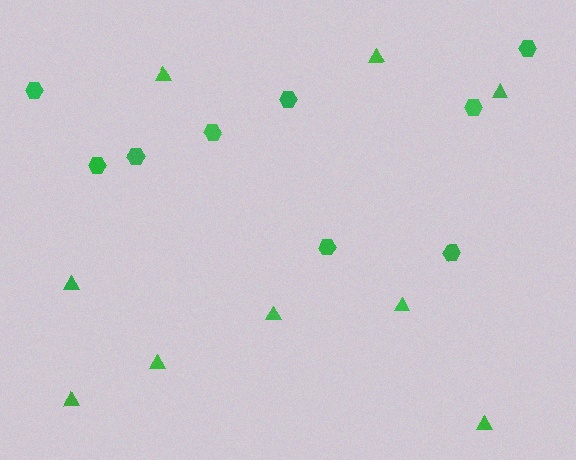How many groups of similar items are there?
There are 2 groups: one group of triangles (9) and one group of hexagons (9).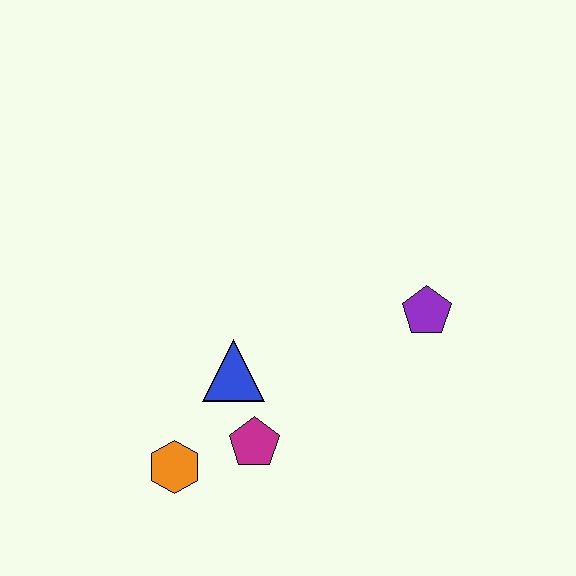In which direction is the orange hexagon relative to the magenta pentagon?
The orange hexagon is to the left of the magenta pentagon.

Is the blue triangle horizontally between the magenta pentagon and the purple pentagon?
No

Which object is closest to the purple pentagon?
The blue triangle is closest to the purple pentagon.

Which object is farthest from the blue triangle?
The purple pentagon is farthest from the blue triangle.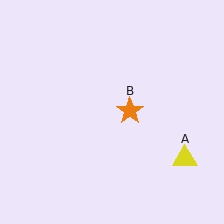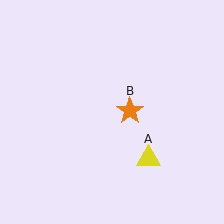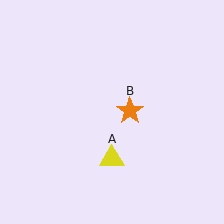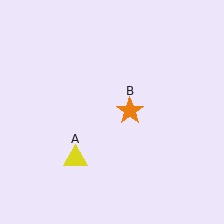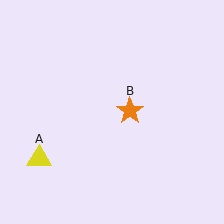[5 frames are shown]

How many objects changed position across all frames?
1 object changed position: yellow triangle (object A).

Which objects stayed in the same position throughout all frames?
Orange star (object B) remained stationary.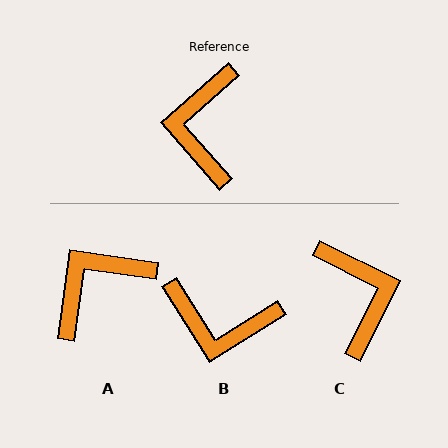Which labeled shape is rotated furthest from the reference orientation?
C, about 158 degrees away.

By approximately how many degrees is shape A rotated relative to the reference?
Approximately 49 degrees clockwise.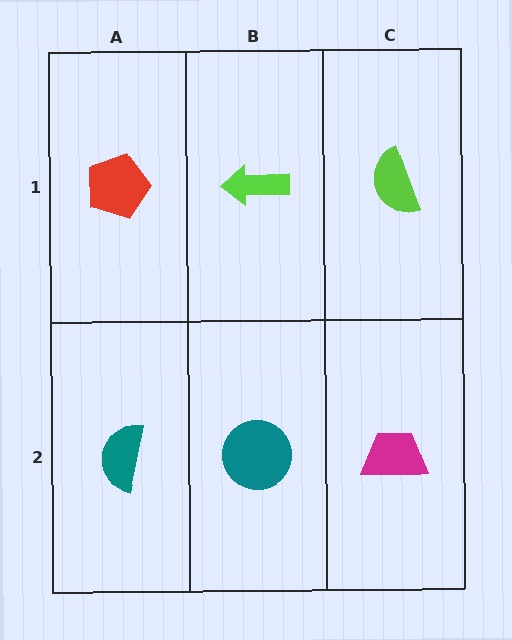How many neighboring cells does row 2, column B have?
3.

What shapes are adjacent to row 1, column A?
A teal semicircle (row 2, column A), a lime arrow (row 1, column B).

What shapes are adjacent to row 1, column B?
A teal circle (row 2, column B), a red pentagon (row 1, column A), a lime semicircle (row 1, column C).